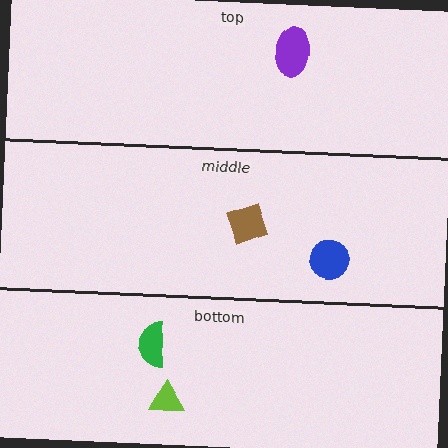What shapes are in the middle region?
The brown square, the blue circle.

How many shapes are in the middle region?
2.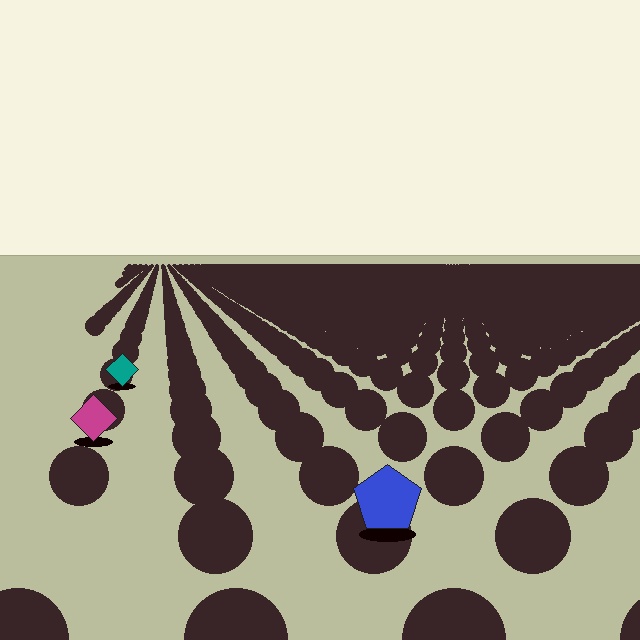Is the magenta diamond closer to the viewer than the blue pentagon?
No. The blue pentagon is closer — you can tell from the texture gradient: the ground texture is coarser near it.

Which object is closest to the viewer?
The blue pentagon is closest. The texture marks near it are larger and more spread out.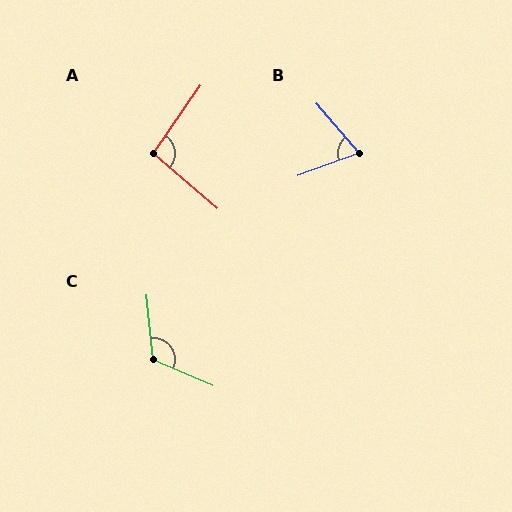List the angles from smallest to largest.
B (69°), A (96°), C (119°).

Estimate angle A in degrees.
Approximately 96 degrees.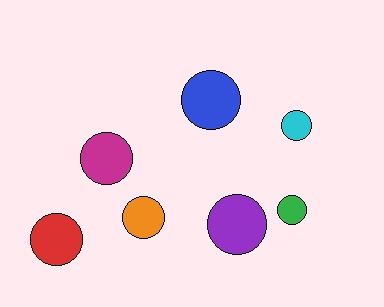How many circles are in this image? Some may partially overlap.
There are 7 circles.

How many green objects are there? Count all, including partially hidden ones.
There is 1 green object.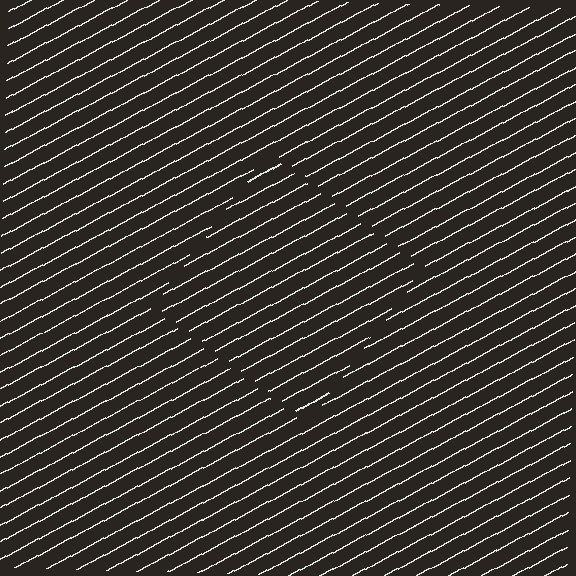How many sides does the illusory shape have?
4 sides — the line-ends trace a square.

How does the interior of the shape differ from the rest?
The interior of the shape contains the same grating, shifted by half a period — the contour is defined by the phase discontinuity where line-ends from the inner and outer gratings abut.